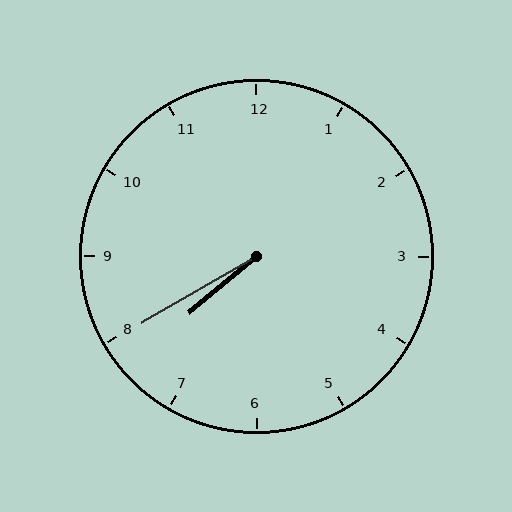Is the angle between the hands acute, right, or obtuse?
It is acute.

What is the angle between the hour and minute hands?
Approximately 10 degrees.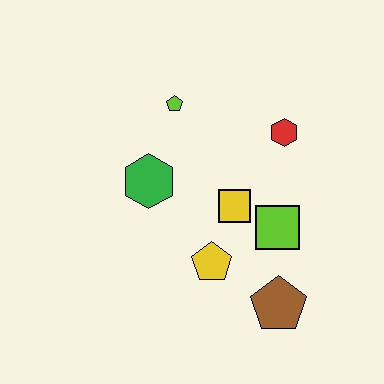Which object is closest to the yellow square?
The lime square is closest to the yellow square.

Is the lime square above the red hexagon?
No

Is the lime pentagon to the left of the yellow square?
Yes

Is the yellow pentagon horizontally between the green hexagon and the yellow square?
Yes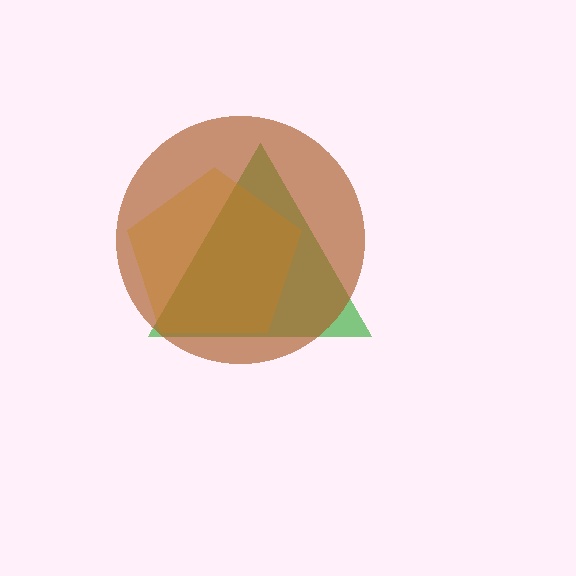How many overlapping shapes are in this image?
There are 3 overlapping shapes in the image.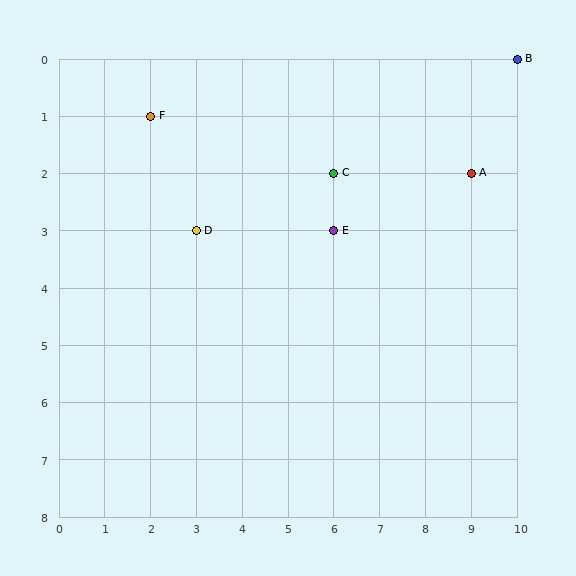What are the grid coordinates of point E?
Point E is at grid coordinates (6, 3).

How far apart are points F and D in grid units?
Points F and D are 1 column and 2 rows apart (about 2.2 grid units diagonally).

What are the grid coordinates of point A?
Point A is at grid coordinates (9, 2).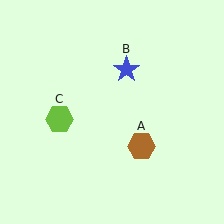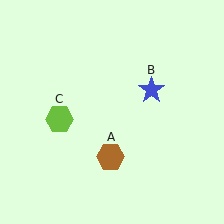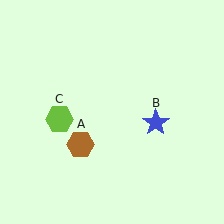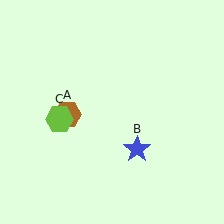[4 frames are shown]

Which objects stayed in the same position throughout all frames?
Lime hexagon (object C) remained stationary.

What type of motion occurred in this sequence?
The brown hexagon (object A), blue star (object B) rotated clockwise around the center of the scene.